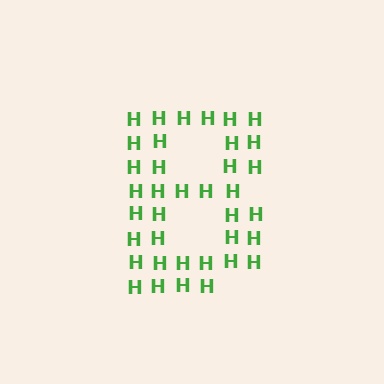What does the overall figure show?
The overall figure shows the letter B.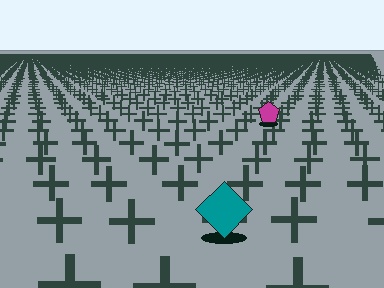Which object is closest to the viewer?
The teal diamond is closest. The texture marks near it are larger and more spread out.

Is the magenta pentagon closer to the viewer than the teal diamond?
No. The teal diamond is closer — you can tell from the texture gradient: the ground texture is coarser near it.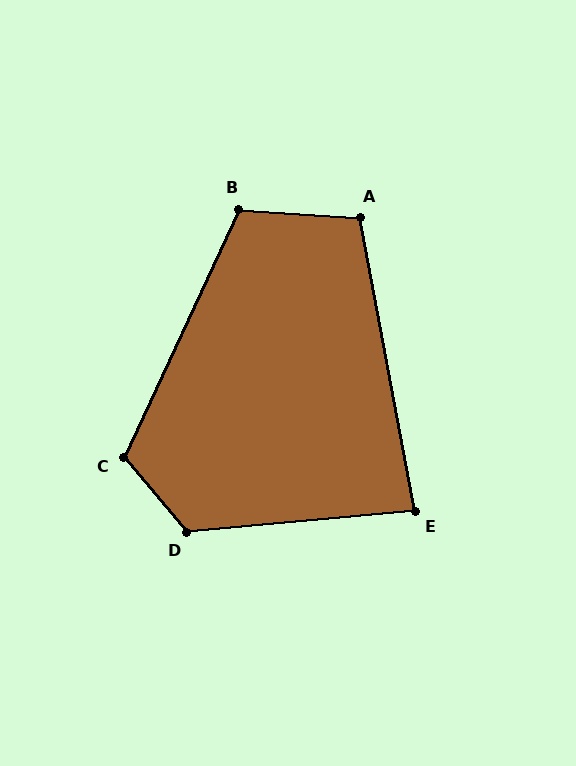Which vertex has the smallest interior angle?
E, at approximately 85 degrees.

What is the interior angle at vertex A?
Approximately 104 degrees (obtuse).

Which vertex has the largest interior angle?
D, at approximately 125 degrees.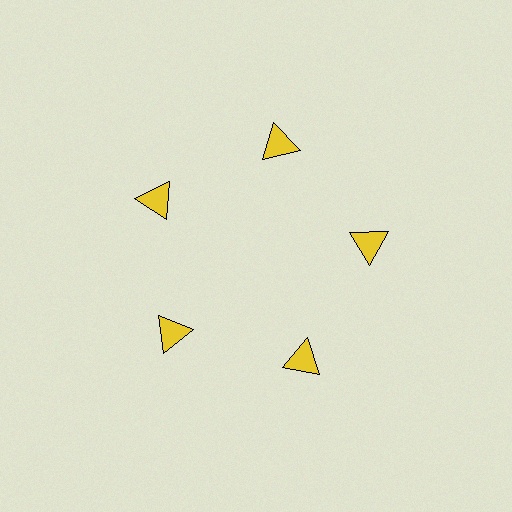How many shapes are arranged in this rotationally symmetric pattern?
There are 5 shapes, arranged in 5 groups of 1.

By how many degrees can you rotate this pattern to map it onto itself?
The pattern maps onto itself every 72 degrees of rotation.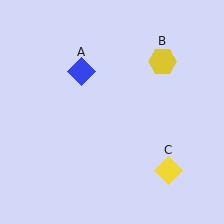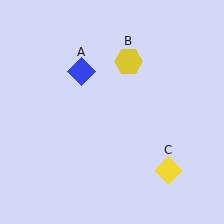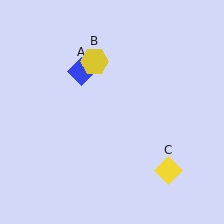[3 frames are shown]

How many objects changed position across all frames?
1 object changed position: yellow hexagon (object B).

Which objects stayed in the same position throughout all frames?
Blue diamond (object A) and yellow diamond (object C) remained stationary.